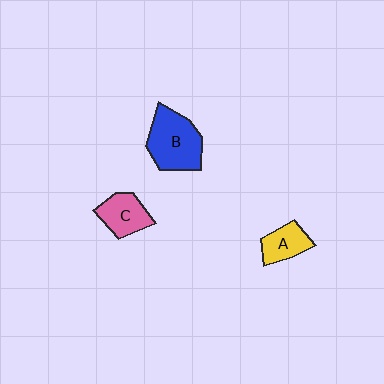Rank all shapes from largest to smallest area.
From largest to smallest: B (blue), C (pink), A (yellow).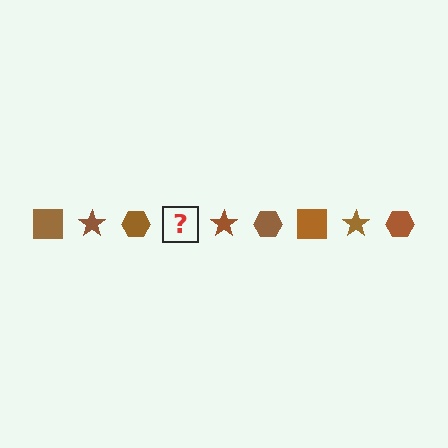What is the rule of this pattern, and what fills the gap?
The rule is that the pattern cycles through square, star, hexagon shapes in brown. The gap should be filled with a brown square.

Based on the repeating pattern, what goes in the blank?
The blank should be a brown square.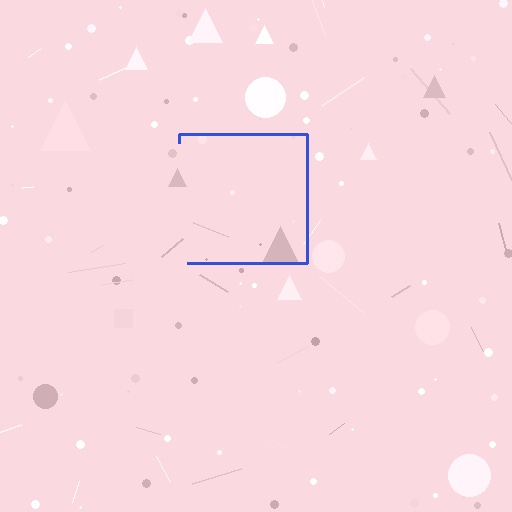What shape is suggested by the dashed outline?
The dashed outline suggests a square.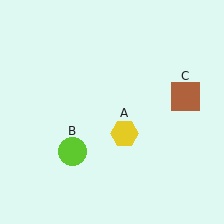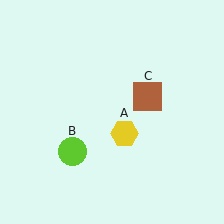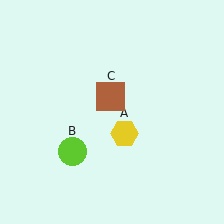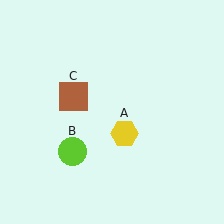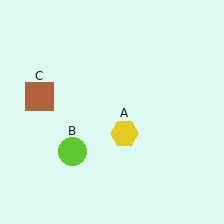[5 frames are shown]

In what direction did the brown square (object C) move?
The brown square (object C) moved left.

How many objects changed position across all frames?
1 object changed position: brown square (object C).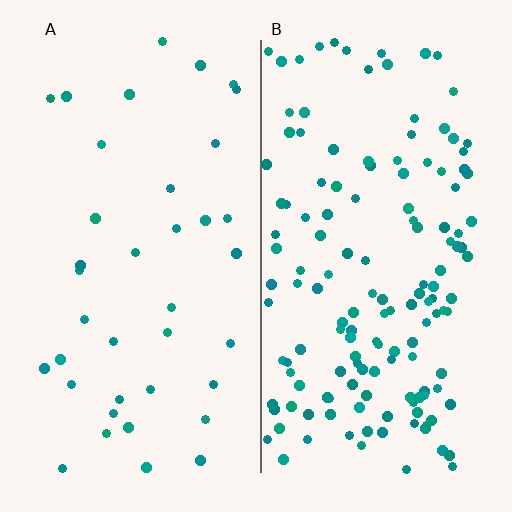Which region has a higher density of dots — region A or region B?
B (the right).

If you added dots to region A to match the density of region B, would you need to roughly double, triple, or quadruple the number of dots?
Approximately quadruple.